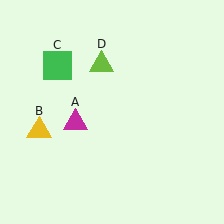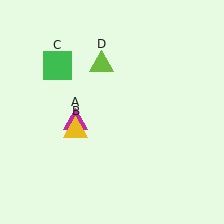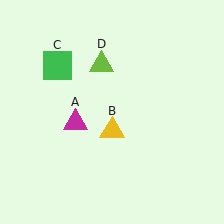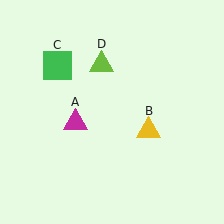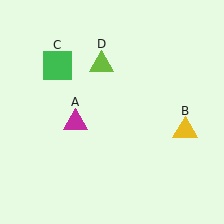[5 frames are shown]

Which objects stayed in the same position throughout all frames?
Magenta triangle (object A) and green square (object C) and lime triangle (object D) remained stationary.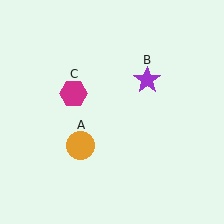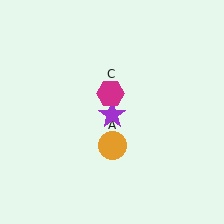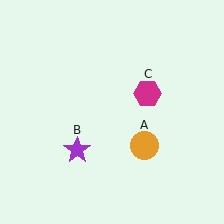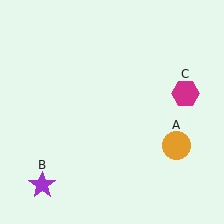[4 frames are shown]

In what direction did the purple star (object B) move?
The purple star (object B) moved down and to the left.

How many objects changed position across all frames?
3 objects changed position: orange circle (object A), purple star (object B), magenta hexagon (object C).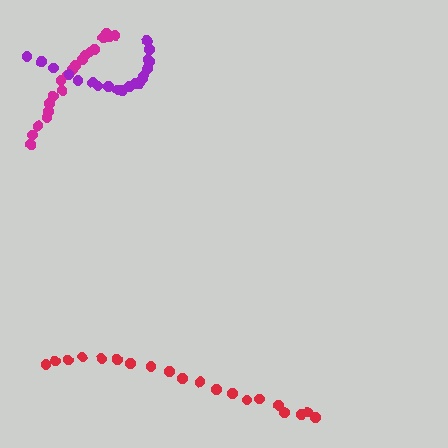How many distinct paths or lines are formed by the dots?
There are 3 distinct paths.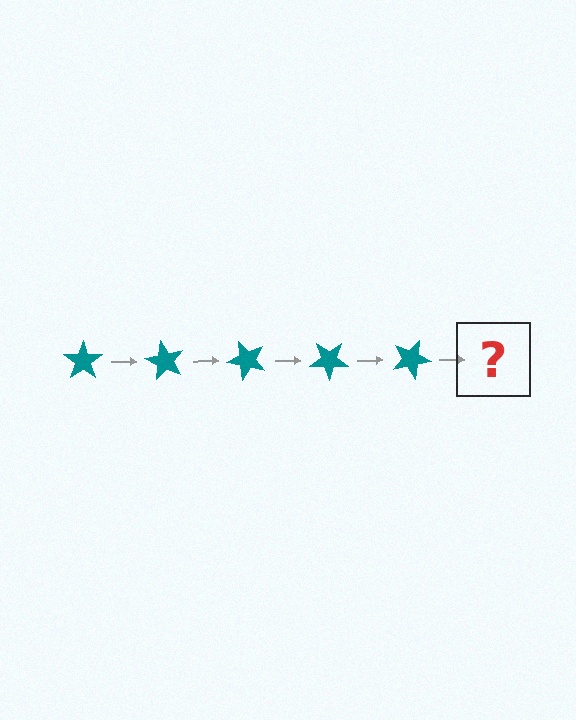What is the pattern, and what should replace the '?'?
The pattern is that the star rotates 60 degrees each step. The '?' should be a teal star rotated 300 degrees.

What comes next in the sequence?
The next element should be a teal star rotated 300 degrees.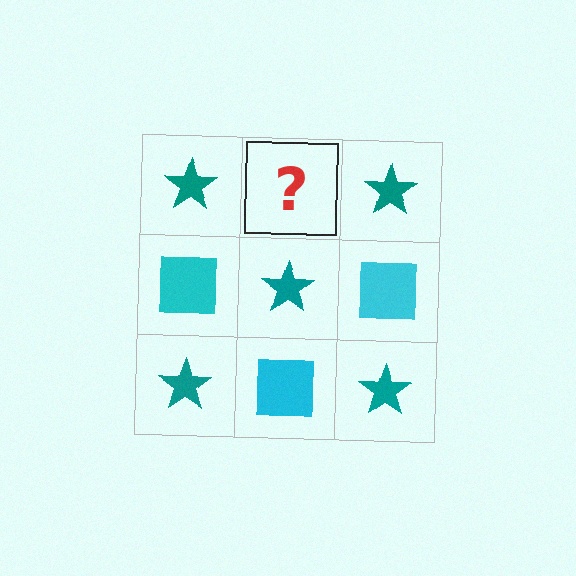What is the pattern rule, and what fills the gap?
The rule is that it alternates teal star and cyan square in a checkerboard pattern. The gap should be filled with a cyan square.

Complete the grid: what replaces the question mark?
The question mark should be replaced with a cyan square.